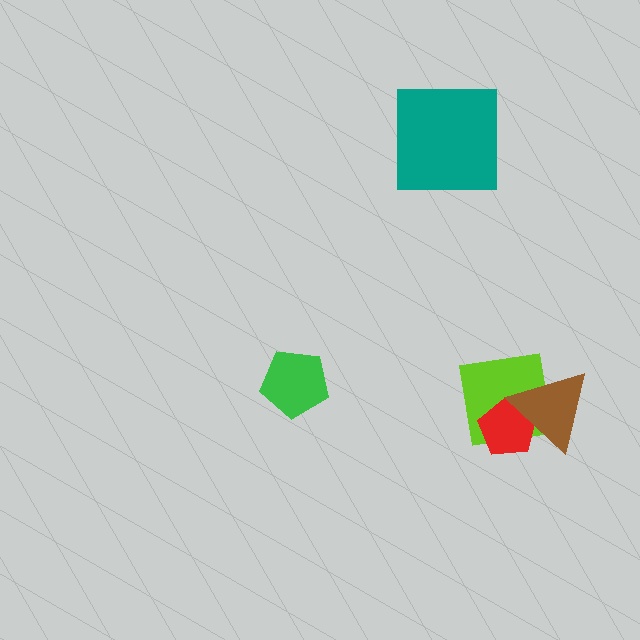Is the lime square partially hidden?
Yes, it is partially covered by another shape.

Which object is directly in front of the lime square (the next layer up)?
The red pentagon is directly in front of the lime square.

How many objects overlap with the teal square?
0 objects overlap with the teal square.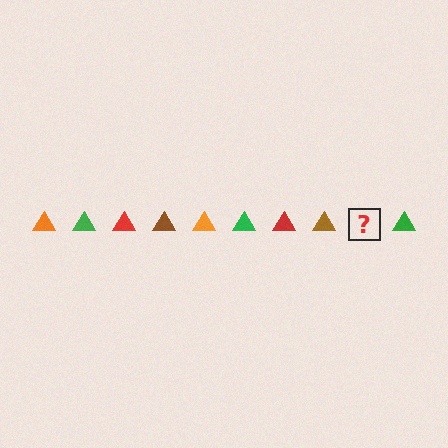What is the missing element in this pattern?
The missing element is an orange triangle.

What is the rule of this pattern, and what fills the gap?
The rule is that the pattern cycles through orange, green, red, brown triangles. The gap should be filled with an orange triangle.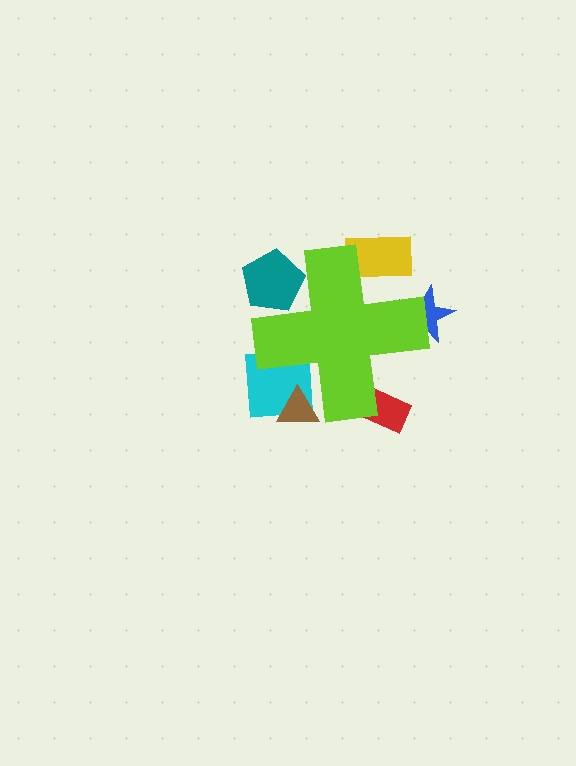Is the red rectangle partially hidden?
Yes, the red rectangle is partially hidden behind the lime cross.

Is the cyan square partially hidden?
Yes, the cyan square is partially hidden behind the lime cross.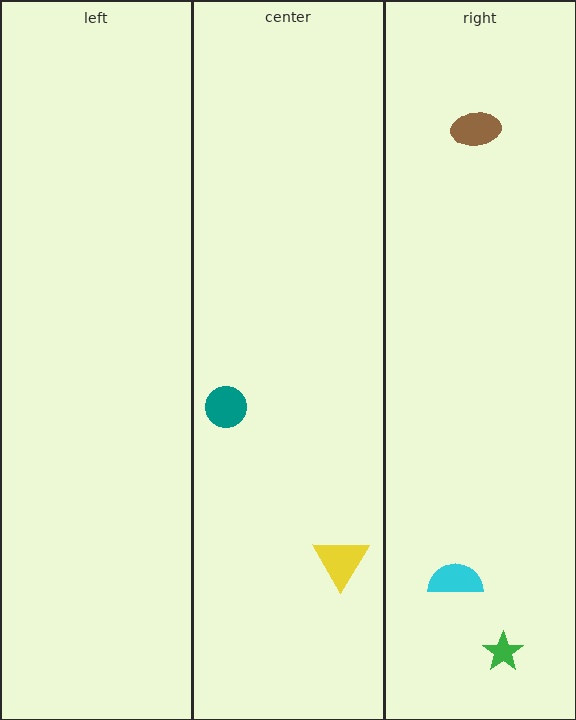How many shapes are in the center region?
2.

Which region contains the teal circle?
The center region.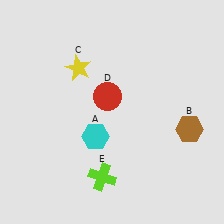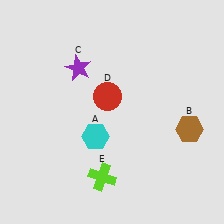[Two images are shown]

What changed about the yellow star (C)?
In Image 1, C is yellow. In Image 2, it changed to purple.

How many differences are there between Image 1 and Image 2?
There is 1 difference between the two images.